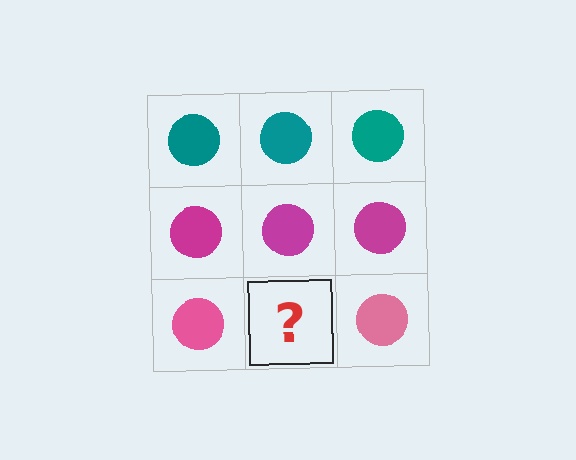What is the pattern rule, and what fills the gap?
The rule is that each row has a consistent color. The gap should be filled with a pink circle.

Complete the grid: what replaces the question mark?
The question mark should be replaced with a pink circle.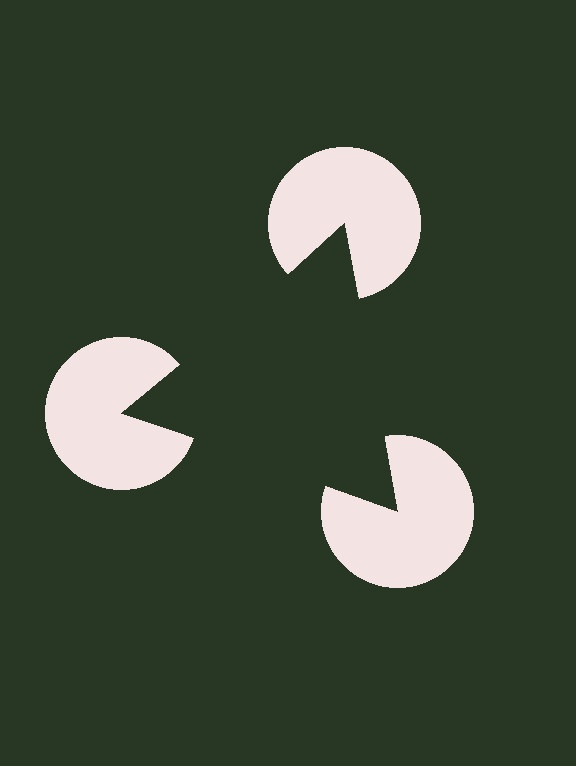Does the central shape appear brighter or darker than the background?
It typically appears slightly darker than the background, even though no actual brightness change is drawn.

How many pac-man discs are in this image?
There are 3 — one at each vertex of the illusory triangle.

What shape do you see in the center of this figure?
An illusory triangle — its edges are inferred from the aligned wedge cuts in the pac-man discs, not physically drawn.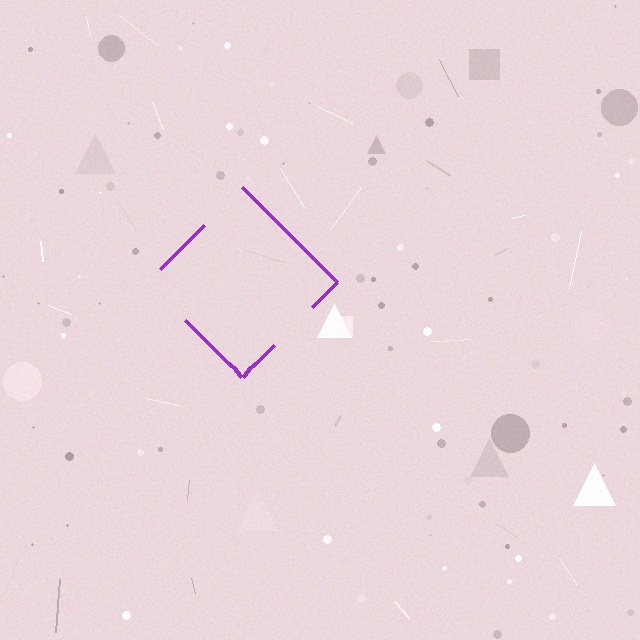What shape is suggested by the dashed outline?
The dashed outline suggests a diamond.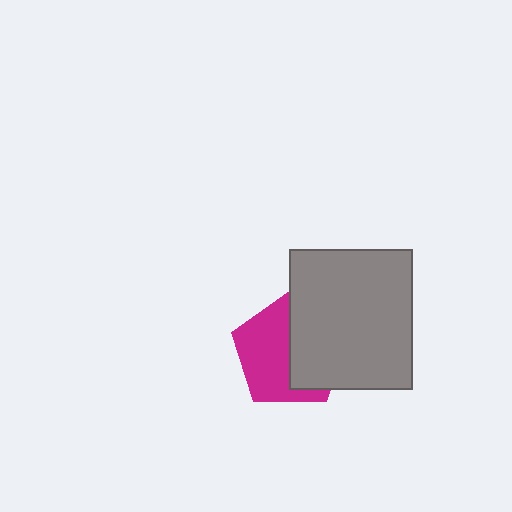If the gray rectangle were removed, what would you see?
You would see the complete magenta pentagon.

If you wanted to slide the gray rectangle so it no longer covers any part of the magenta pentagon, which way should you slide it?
Slide it right — that is the most direct way to separate the two shapes.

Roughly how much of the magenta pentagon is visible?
About half of it is visible (roughly 54%).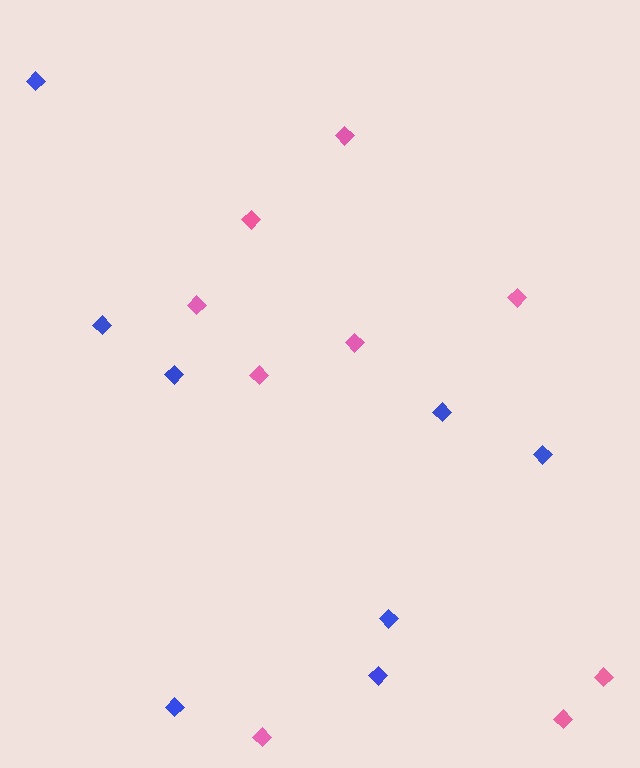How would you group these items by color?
There are 2 groups: one group of pink diamonds (9) and one group of blue diamonds (8).